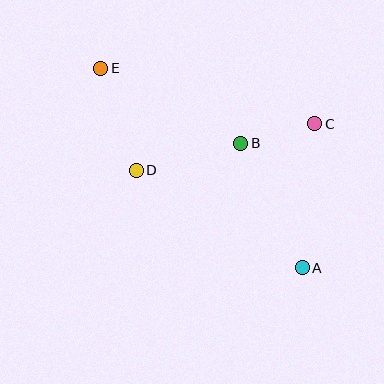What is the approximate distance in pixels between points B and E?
The distance between B and E is approximately 159 pixels.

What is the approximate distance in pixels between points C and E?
The distance between C and E is approximately 221 pixels.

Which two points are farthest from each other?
Points A and E are farthest from each other.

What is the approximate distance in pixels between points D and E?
The distance between D and E is approximately 108 pixels.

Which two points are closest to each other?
Points B and C are closest to each other.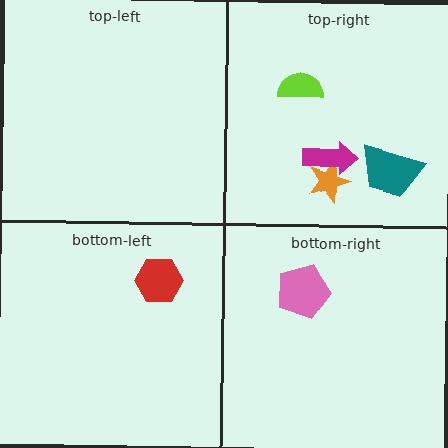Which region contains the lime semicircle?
The top-right region.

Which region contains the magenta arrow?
The top-right region.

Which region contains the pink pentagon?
The bottom-right region.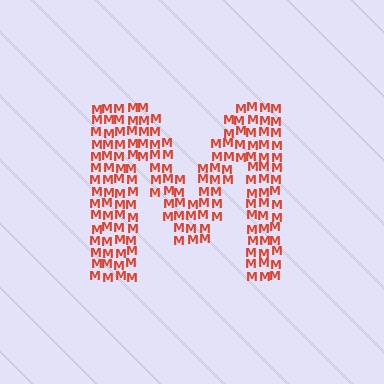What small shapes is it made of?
It is made of small letter M's.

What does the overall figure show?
The overall figure shows the letter M.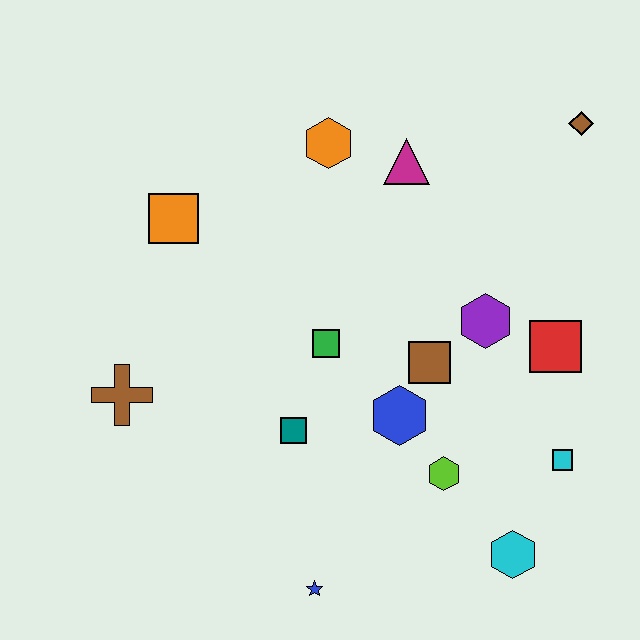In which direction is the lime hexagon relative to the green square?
The lime hexagon is below the green square.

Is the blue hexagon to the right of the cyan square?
No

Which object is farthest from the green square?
The brown diamond is farthest from the green square.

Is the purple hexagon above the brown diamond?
No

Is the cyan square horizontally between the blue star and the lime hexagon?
No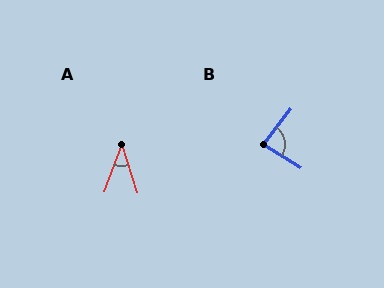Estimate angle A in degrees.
Approximately 38 degrees.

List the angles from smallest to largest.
A (38°), B (85°).